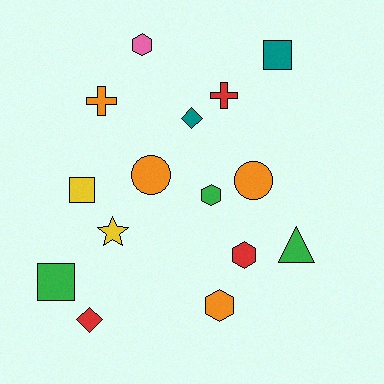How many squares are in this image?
There are 3 squares.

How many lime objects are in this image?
There are no lime objects.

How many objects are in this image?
There are 15 objects.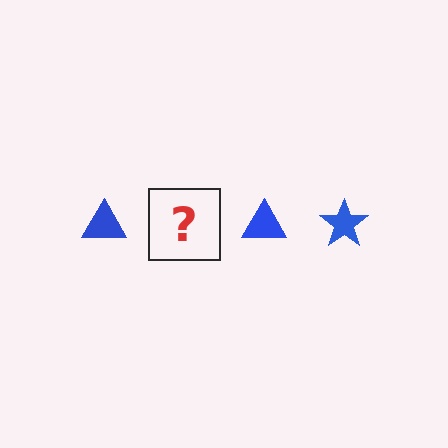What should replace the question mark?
The question mark should be replaced with a blue star.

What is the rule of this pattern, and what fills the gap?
The rule is that the pattern cycles through triangle, star shapes in blue. The gap should be filled with a blue star.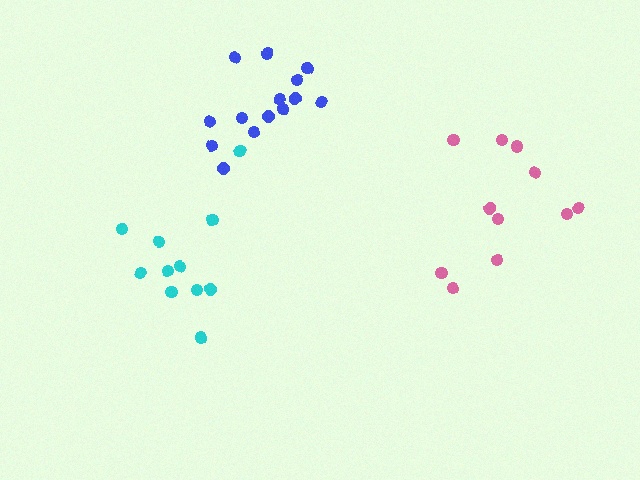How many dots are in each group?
Group 1: 11 dots, Group 2: 11 dots, Group 3: 14 dots (36 total).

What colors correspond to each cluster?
The clusters are colored: cyan, pink, blue.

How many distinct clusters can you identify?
There are 3 distinct clusters.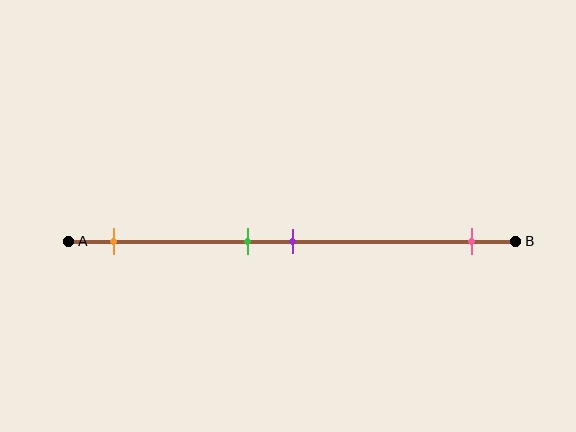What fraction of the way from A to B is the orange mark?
The orange mark is approximately 10% (0.1) of the way from A to B.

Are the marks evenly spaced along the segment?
No, the marks are not evenly spaced.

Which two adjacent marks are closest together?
The green and purple marks are the closest adjacent pair.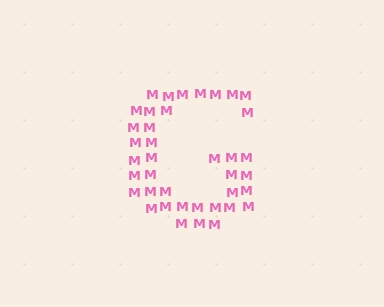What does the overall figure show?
The overall figure shows the letter G.